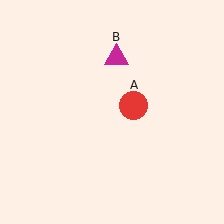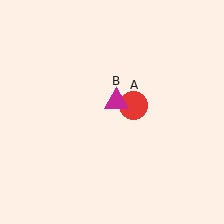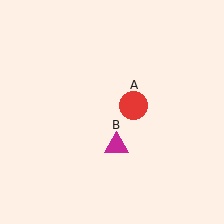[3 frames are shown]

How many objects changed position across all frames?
1 object changed position: magenta triangle (object B).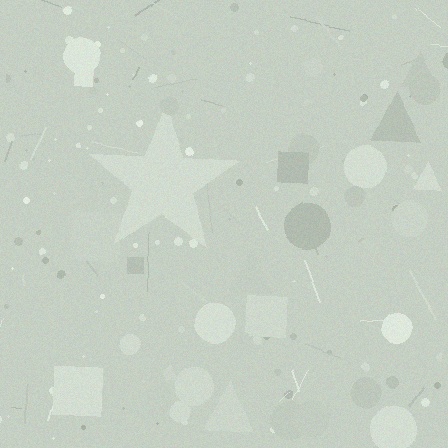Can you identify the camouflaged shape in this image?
The camouflaged shape is a star.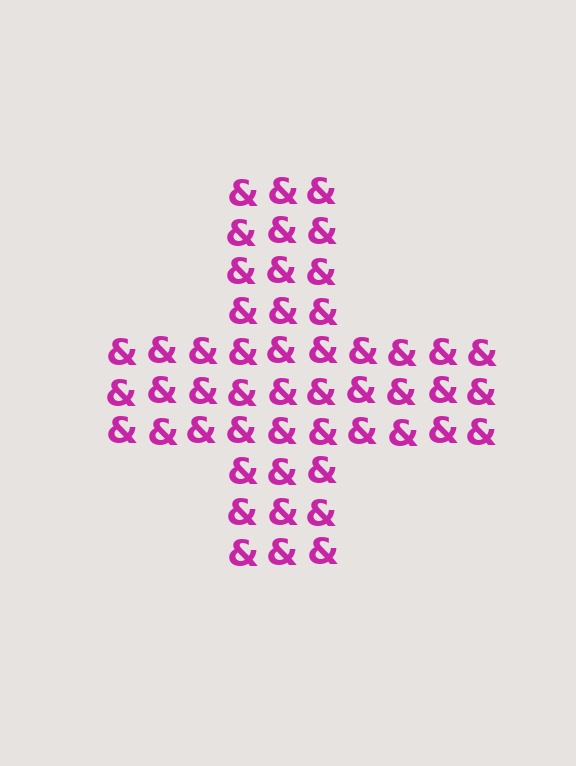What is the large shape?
The large shape is a cross.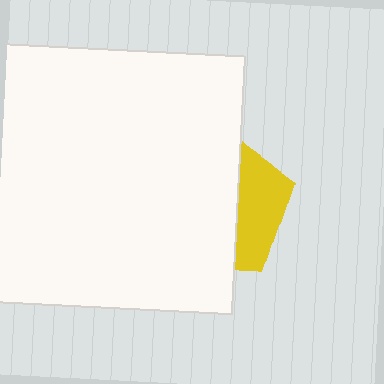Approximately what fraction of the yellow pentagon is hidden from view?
Roughly 69% of the yellow pentagon is hidden behind the white square.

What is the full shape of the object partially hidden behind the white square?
The partially hidden object is a yellow pentagon.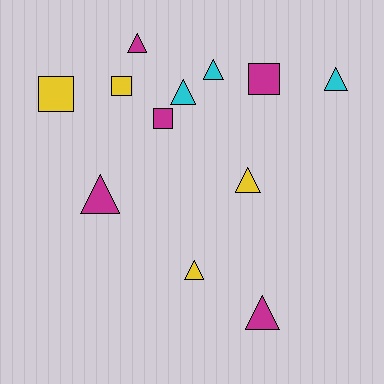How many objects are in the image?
There are 12 objects.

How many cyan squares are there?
There are no cyan squares.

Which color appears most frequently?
Magenta, with 5 objects.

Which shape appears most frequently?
Triangle, with 8 objects.